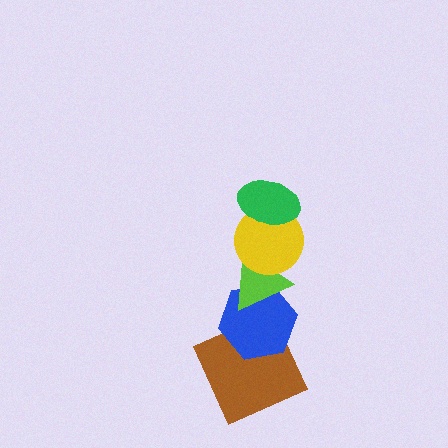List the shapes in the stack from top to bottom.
From top to bottom: the green ellipse, the yellow circle, the lime triangle, the blue hexagon, the brown square.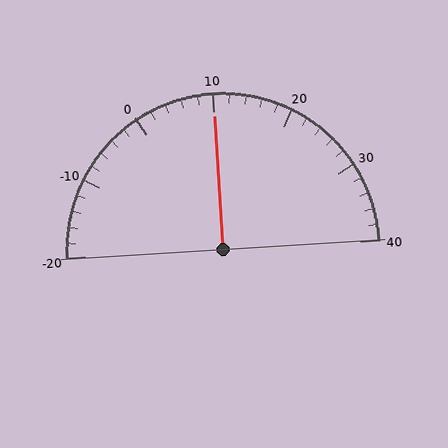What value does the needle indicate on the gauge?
The needle indicates approximately 10.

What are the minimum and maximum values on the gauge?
The gauge ranges from -20 to 40.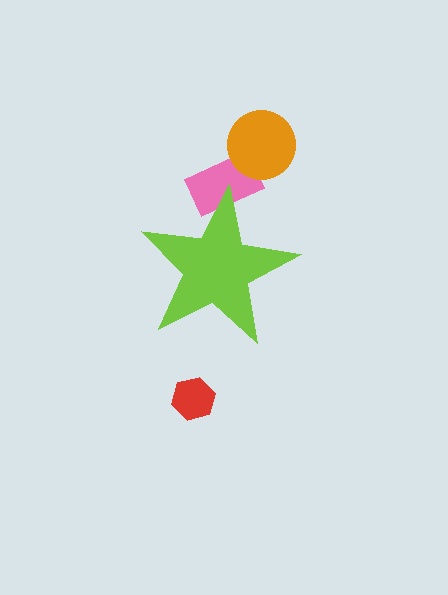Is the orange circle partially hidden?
No, the orange circle is fully visible.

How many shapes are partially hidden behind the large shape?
1 shape is partially hidden.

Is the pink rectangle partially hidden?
Yes, the pink rectangle is partially hidden behind the lime star.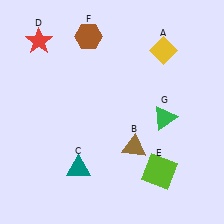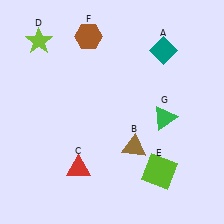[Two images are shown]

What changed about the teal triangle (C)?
In Image 1, C is teal. In Image 2, it changed to red.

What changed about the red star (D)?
In Image 1, D is red. In Image 2, it changed to lime.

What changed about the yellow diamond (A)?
In Image 1, A is yellow. In Image 2, it changed to teal.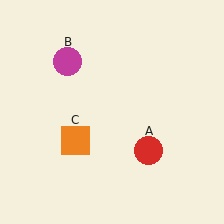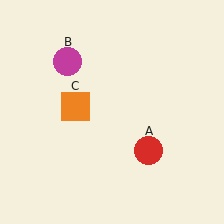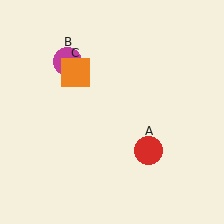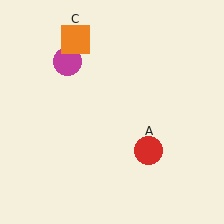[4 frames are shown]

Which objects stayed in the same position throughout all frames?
Red circle (object A) and magenta circle (object B) remained stationary.